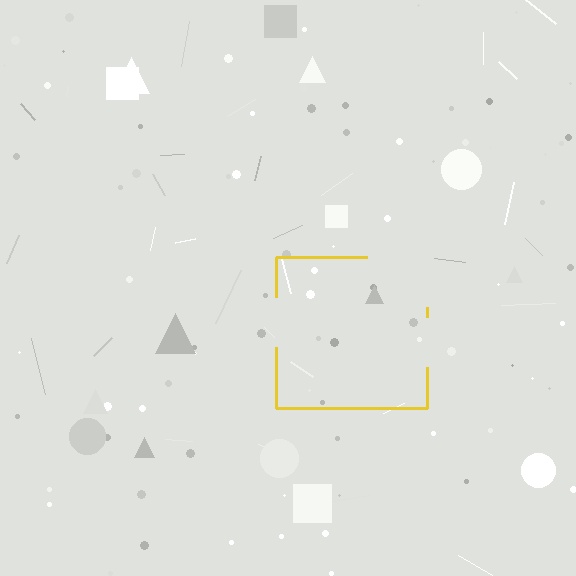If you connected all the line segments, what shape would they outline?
They would outline a square.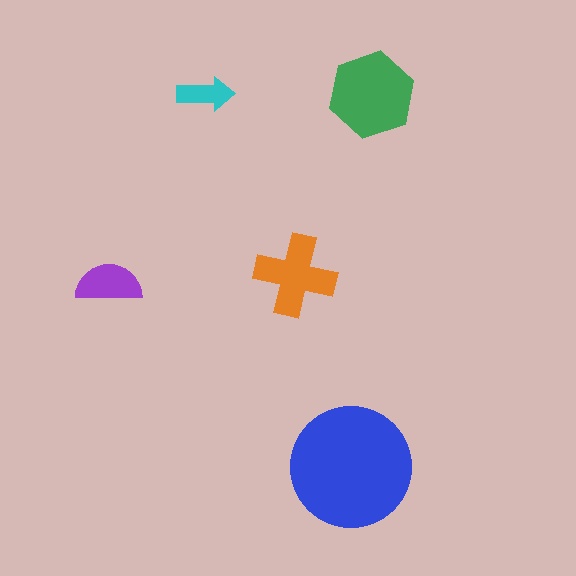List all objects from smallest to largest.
The cyan arrow, the purple semicircle, the orange cross, the green hexagon, the blue circle.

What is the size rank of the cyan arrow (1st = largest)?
5th.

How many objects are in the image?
There are 5 objects in the image.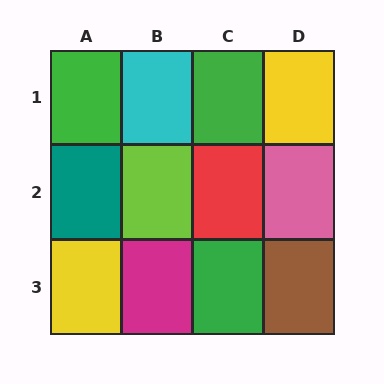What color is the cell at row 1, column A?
Green.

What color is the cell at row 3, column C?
Green.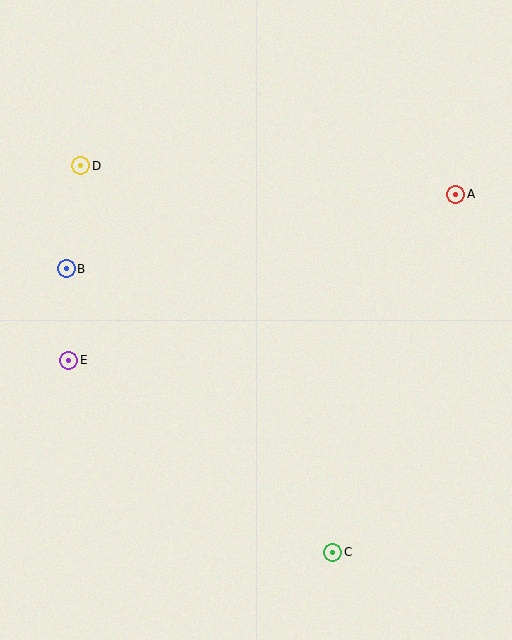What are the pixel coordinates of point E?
Point E is at (69, 360).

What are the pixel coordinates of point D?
Point D is at (81, 166).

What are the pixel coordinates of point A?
Point A is at (456, 194).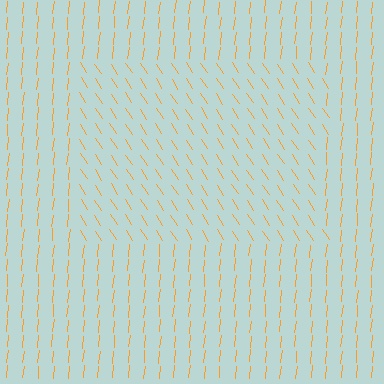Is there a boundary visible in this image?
Yes, there is a texture boundary formed by a change in line orientation.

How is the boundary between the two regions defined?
The boundary is defined purely by a change in line orientation (approximately 39 degrees difference). All lines are the same color and thickness.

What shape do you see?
I see a rectangle.